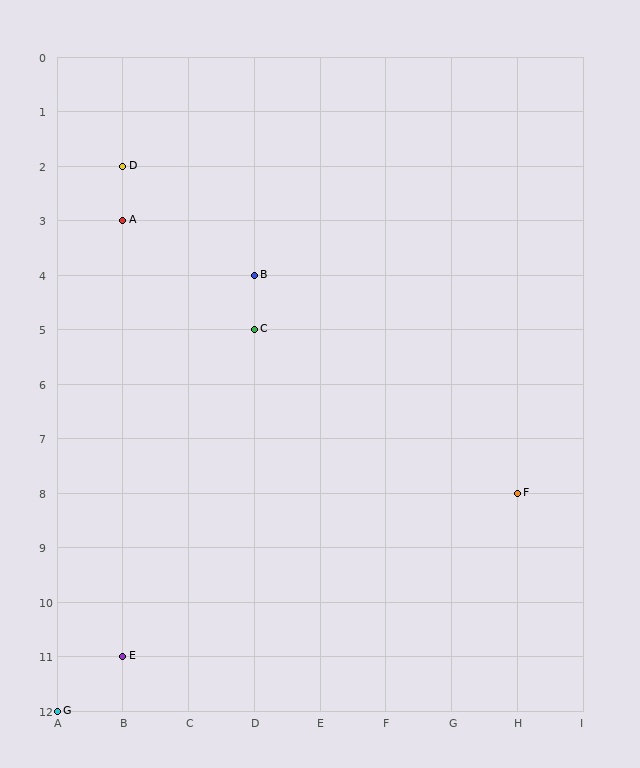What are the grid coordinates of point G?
Point G is at grid coordinates (A, 12).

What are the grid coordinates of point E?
Point E is at grid coordinates (B, 11).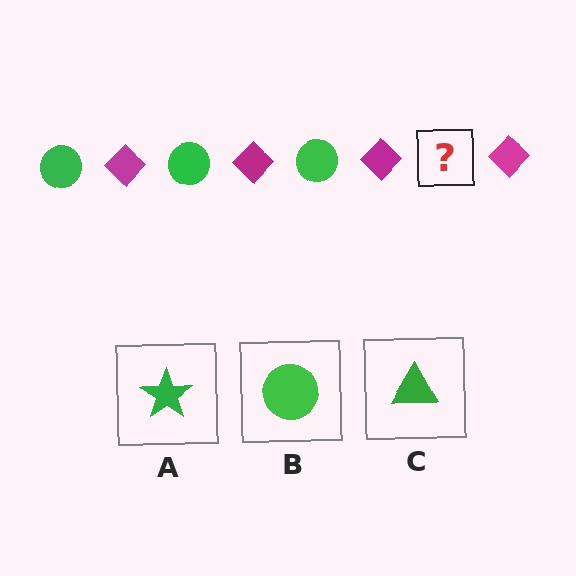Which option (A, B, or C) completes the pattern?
B.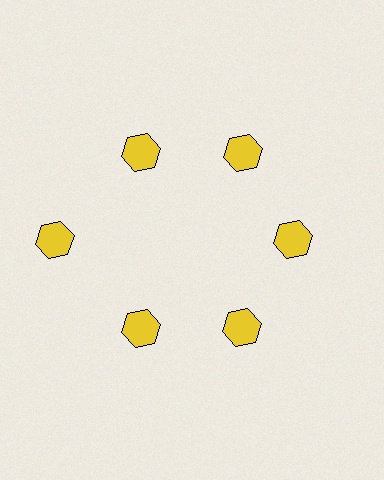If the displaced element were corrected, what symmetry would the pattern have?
It would have 6-fold rotational symmetry — the pattern would map onto itself every 60 degrees.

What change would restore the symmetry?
The symmetry would be restored by moving it inward, back onto the ring so that all 6 hexagons sit at equal angles and equal distance from the center.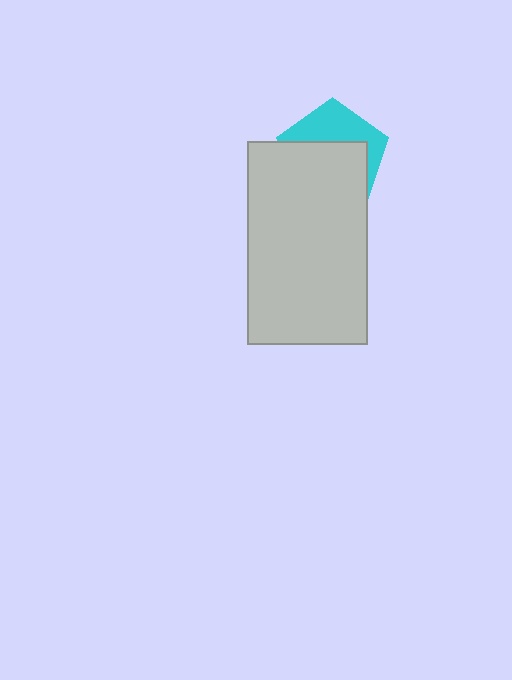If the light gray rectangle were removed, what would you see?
You would see the complete cyan pentagon.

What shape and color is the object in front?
The object in front is a light gray rectangle.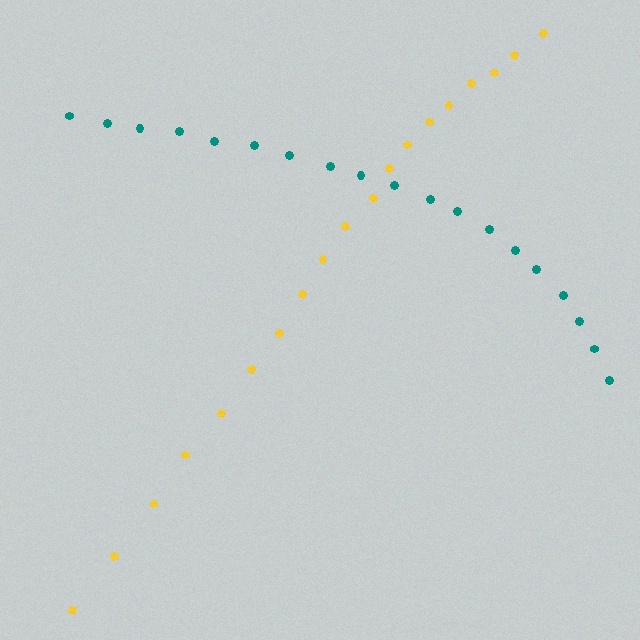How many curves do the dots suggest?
There are 2 distinct paths.